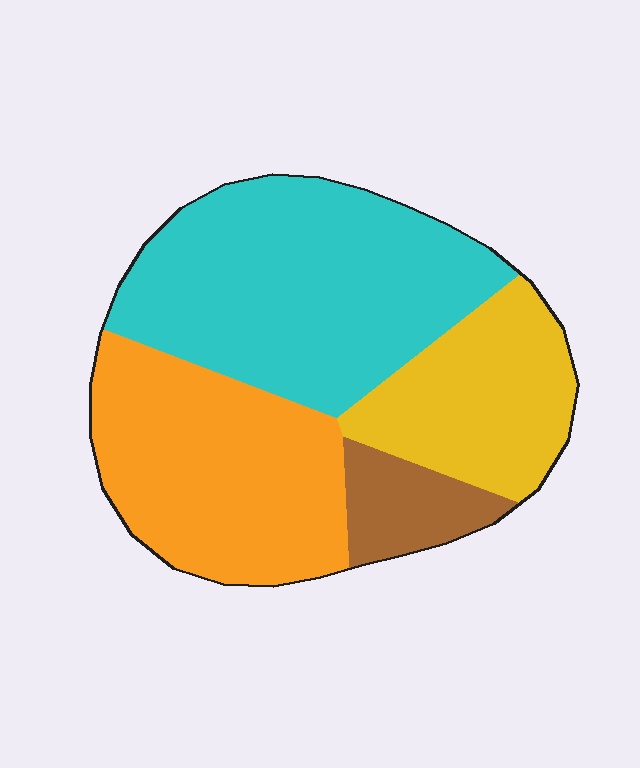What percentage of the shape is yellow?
Yellow covers about 20% of the shape.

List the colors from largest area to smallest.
From largest to smallest: cyan, orange, yellow, brown.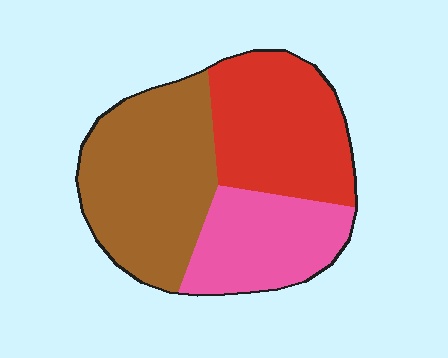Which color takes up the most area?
Brown, at roughly 40%.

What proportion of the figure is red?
Red takes up about one third (1/3) of the figure.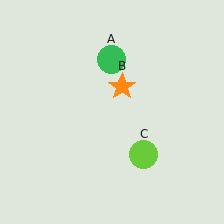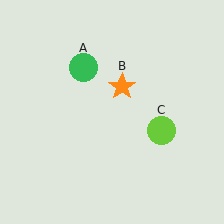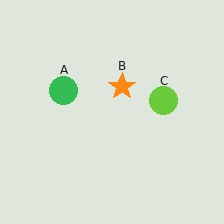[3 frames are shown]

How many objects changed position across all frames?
2 objects changed position: green circle (object A), lime circle (object C).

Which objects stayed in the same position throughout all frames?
Orange star (object B) remained stationary.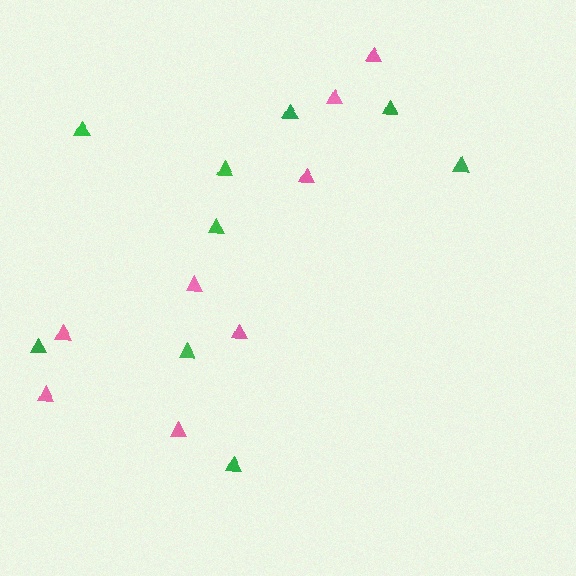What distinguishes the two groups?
There are 2 groups: one group of pink triangles (8) and one group of green triangles (9).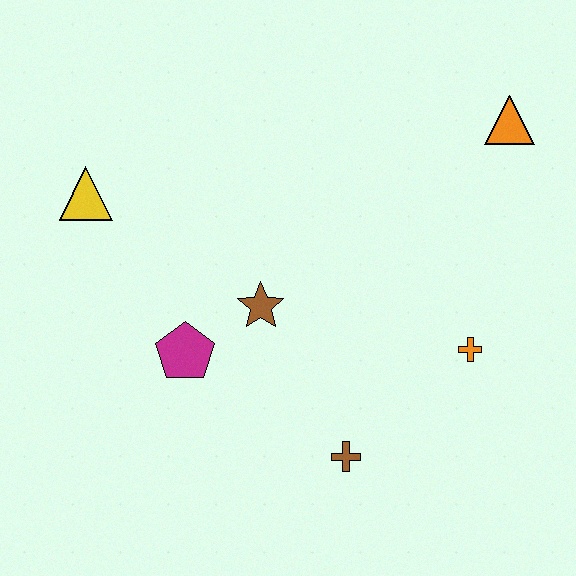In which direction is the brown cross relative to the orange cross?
The brown cross is to the left of the orange cross.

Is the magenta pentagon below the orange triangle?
Yes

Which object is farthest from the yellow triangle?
The orange triangle is farthest from the yellow triangle.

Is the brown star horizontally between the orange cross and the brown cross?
No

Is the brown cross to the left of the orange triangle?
Yes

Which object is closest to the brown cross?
The orange cross is closest to the brown cross.